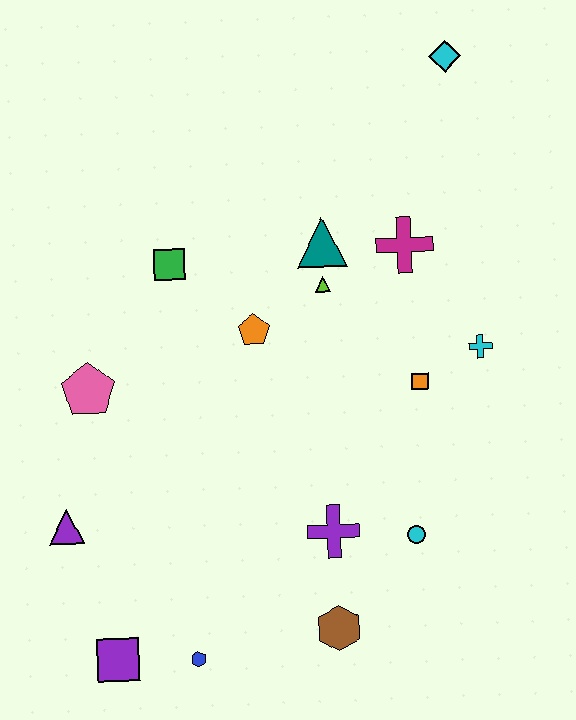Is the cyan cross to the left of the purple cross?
No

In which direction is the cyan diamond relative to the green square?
The cyan diamond is to the right of the green square.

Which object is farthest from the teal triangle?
The purple square is farthest from the teal triangle.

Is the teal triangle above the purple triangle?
Yes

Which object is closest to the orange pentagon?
The lime triangle is closest to the orange pentagon.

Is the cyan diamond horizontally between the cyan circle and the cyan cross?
Yes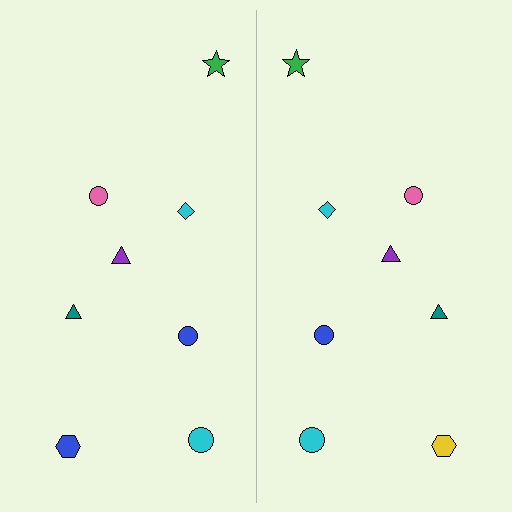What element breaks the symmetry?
The yellow hexagon on the right side breaks the symmetry — its mirror counterpart is blue.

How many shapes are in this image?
There are 16 shapes in this image.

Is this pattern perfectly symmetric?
No, the pattern is not perfectly symmetric. The yellow hexagon on the right side breaks the symmetry — its mirror counterpart is blue.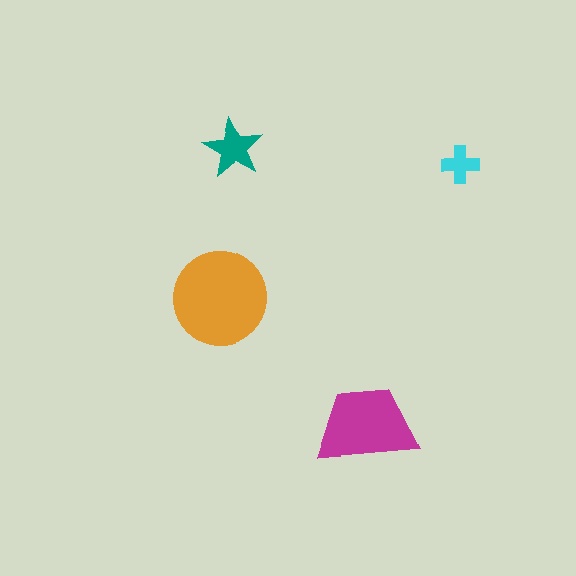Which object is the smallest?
The cyan cross.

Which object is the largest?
The orange circle.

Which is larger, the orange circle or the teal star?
The orange circle.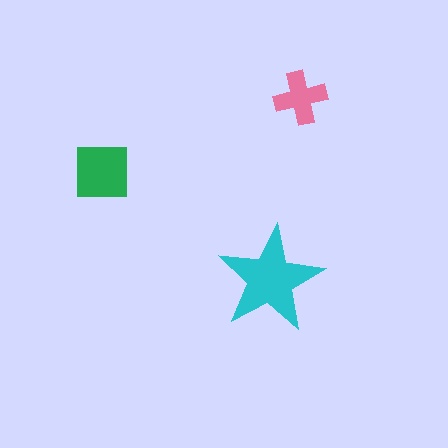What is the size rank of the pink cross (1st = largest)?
3rd.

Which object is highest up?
The pink cross is topmost.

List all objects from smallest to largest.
The pink cross, the green square, the cyan star.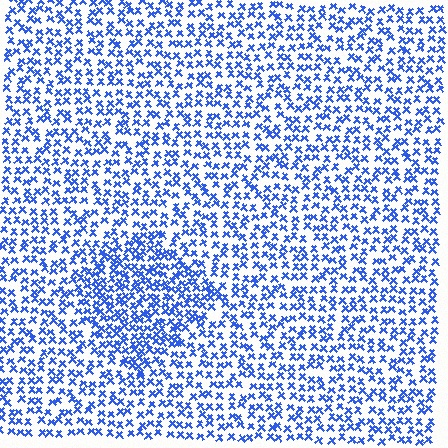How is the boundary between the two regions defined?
The boundary is defined by a change in element density (approximately 1.7x ratio). All elements are the same color, size, and shape.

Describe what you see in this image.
The image contains small blue elements arranged at two different densities. A diamond-shaped region is visible where the elements are more densely packed than the surrounding area.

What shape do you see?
I see a diamond.